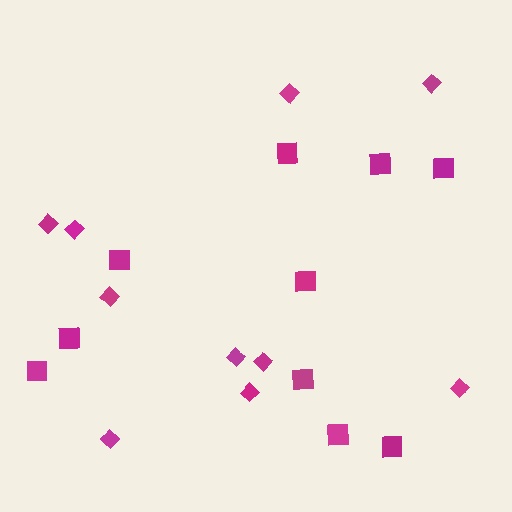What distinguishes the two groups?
There are 2 groups: one group of diamonds (10) and one group of squares (10).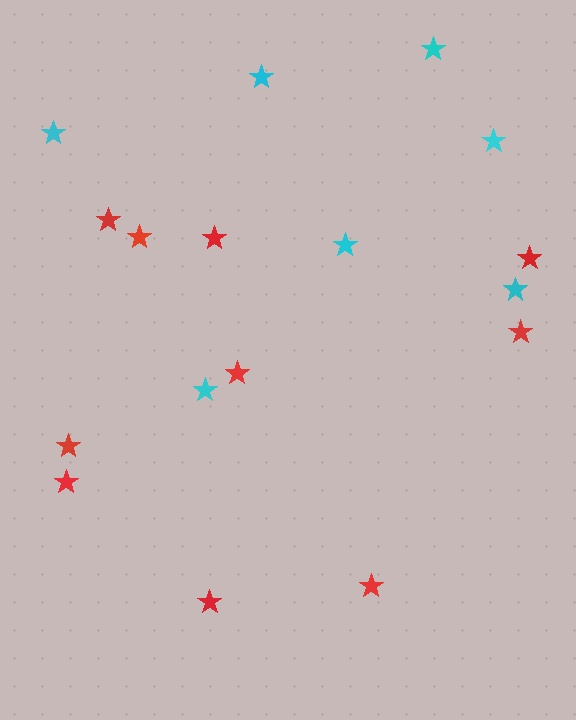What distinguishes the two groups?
There are 2 groups: one group of red stars (10) and one group of cyan stars (7).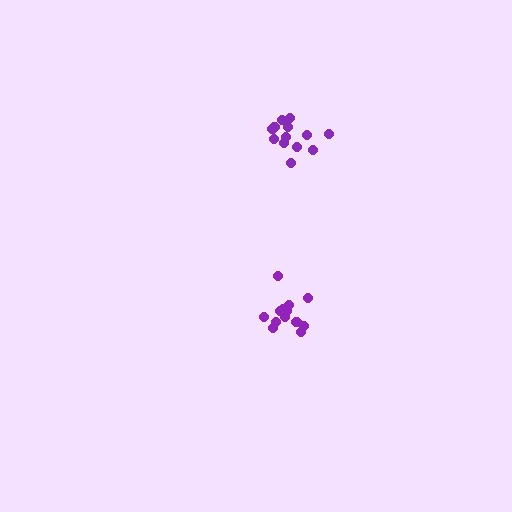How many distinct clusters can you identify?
There are 2 distinct clusters.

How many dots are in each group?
Group 1: 13 dots, Group 2: 13 dots (26 total).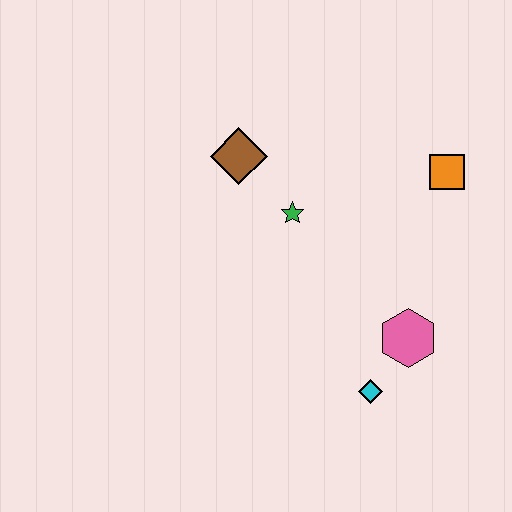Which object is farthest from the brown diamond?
The cyan diamond is farthest from the brown diamond.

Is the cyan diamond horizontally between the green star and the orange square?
Yes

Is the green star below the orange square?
Yes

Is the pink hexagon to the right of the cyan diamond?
Yes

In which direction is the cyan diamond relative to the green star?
The cyan diamond is below the green star.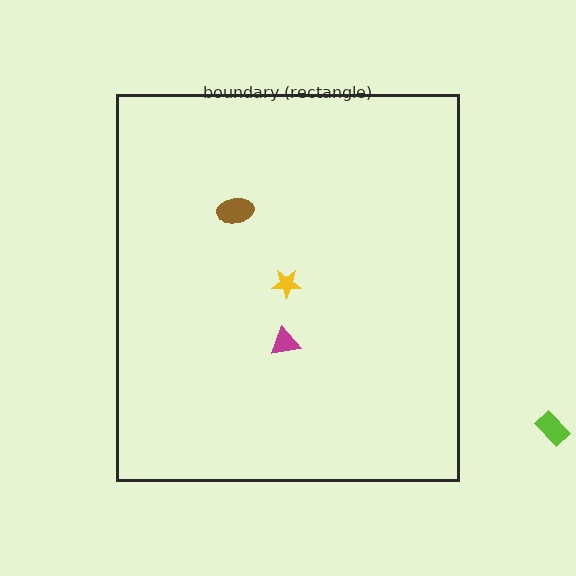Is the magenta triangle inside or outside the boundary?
Inside.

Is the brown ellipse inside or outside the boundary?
Inside.